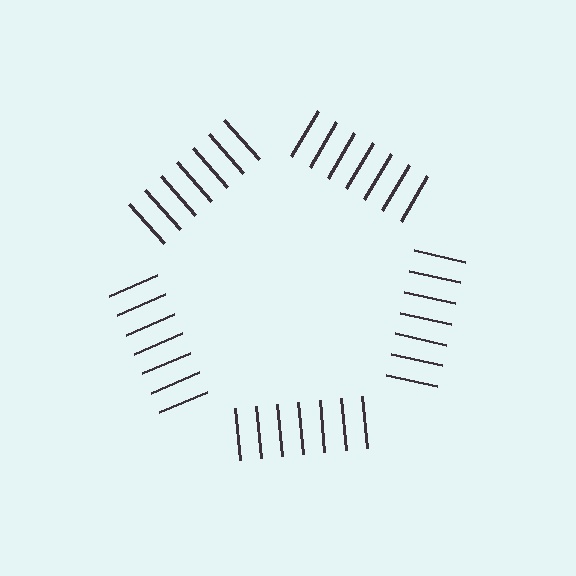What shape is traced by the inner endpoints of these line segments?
An illusory pentagon — the line segments terminate on its edges but no continuous stroke is drawn.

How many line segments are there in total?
35 — 7 along each of the 5 edges.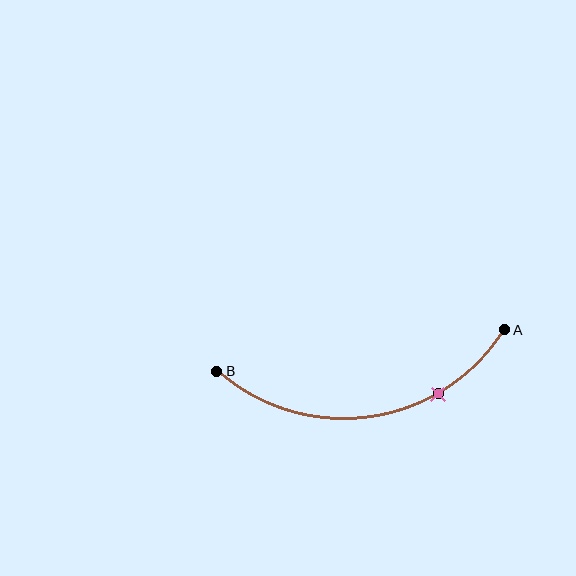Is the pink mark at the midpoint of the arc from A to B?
No. The pink mark lies on the arc but is closer to endpoint A. The arc midpoint would be at the point on the curve equidistant along the arc from both A and B.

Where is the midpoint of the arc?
The arc midpoint is the point on the curve farthest from the straight line joining A and B. It sits below that line.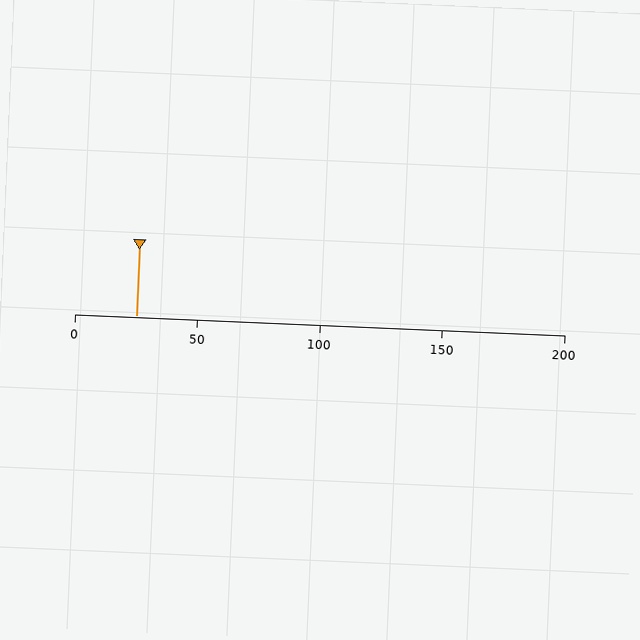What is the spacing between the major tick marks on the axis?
The major ticks are spaced 50 apart.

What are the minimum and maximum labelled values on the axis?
The axis runs from 0 to 200.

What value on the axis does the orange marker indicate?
The marker indicates approximately 25.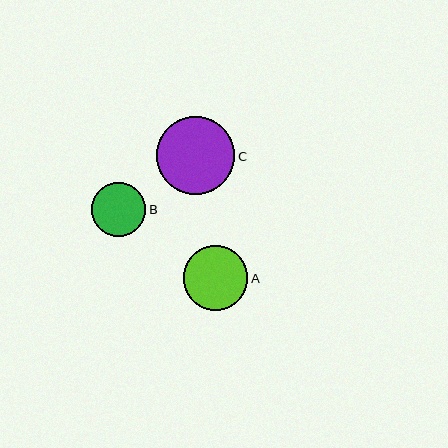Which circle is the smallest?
Circle B is the smallest with a size of approximately 54 pixels.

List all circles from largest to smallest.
From largest to smallest: C, A, B.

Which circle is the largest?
Circle C is the largest with a size of approximately 78 pixels.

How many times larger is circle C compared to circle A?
Circle C is approximately 1.2 times the size of circle A.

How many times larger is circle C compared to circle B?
Circle C is approximately 1.4 times the size of circle B.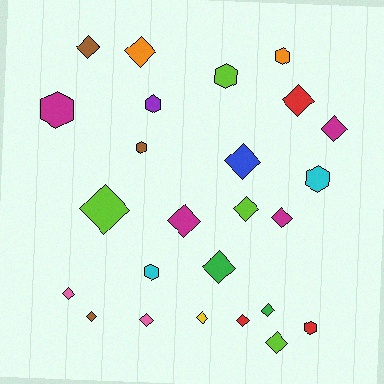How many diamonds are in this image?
There are 17 diamonds.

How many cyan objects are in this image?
There are 2 cyan objects.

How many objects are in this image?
There are 25 objects.